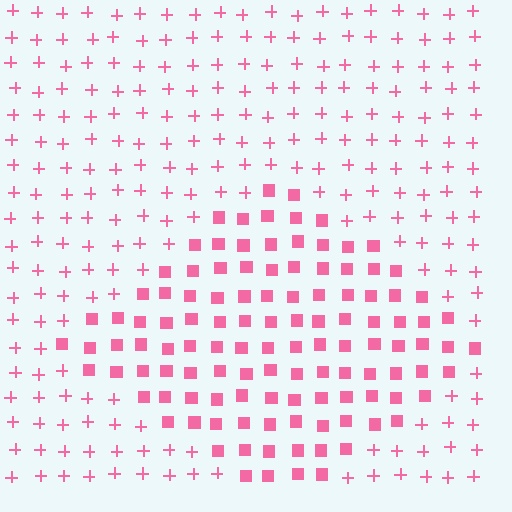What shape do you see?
I see a diamond.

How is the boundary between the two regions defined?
The boundary is defined by a change in element shape: squares inside vs. plus signs outside. All elements share the same color and spacing.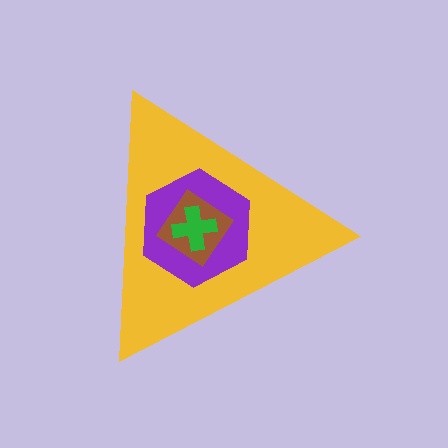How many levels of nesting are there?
4.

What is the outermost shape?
The yellow triangle.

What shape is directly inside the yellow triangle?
The purple hexagon.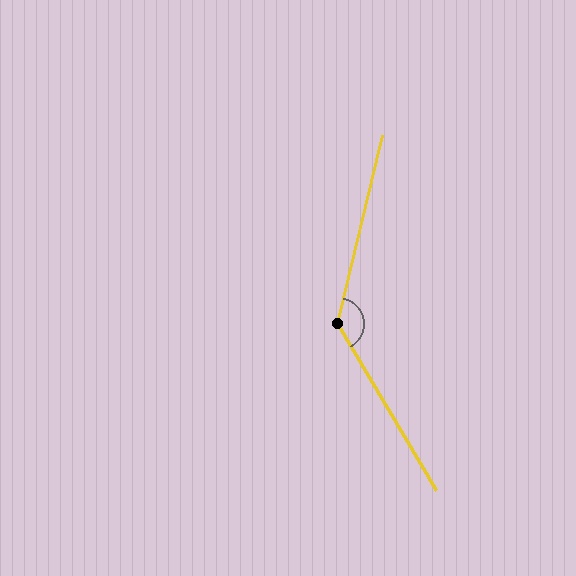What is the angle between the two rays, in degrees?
Approximately 136 degrees.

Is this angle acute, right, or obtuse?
It is obtuse.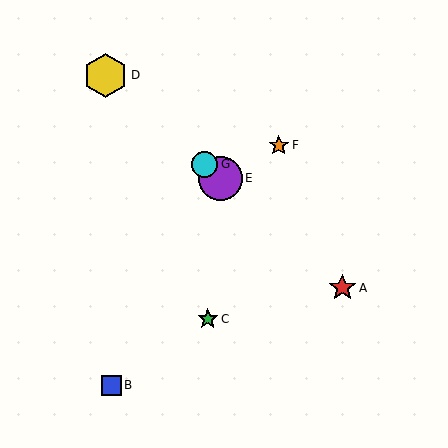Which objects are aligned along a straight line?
Objects A, D, E, G are aligned along a straight line.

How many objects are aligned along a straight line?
4 objects (A, D, E, G) are aligned along a straight line.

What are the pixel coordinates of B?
Object B is at (111, 385).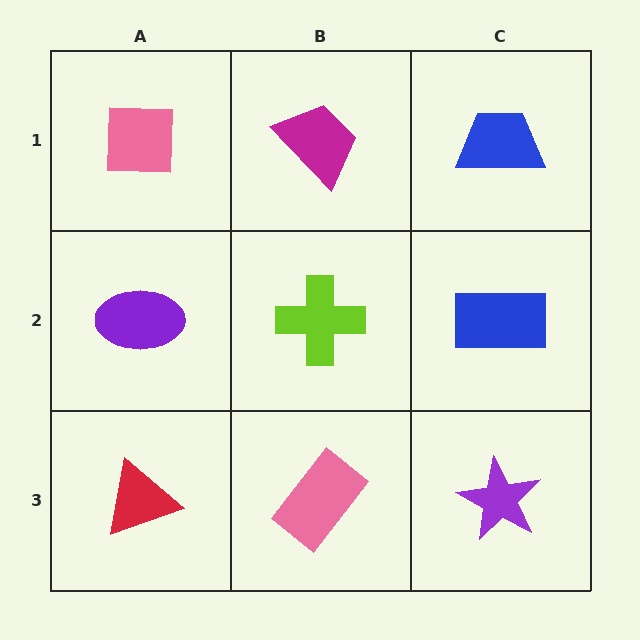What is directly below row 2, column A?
A red triangle.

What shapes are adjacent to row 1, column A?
A purple ellipse (row 2, column A), a magenta trapezoid (row 1, column B).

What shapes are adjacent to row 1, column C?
A blue rectangle (row 2, column C), a magenta trapezoid (row 1, column B).